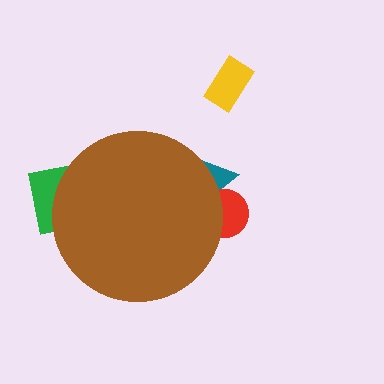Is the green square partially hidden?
Yes, the green square is partially hidden behind the brown circle.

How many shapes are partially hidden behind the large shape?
3 shapes are partially hidden.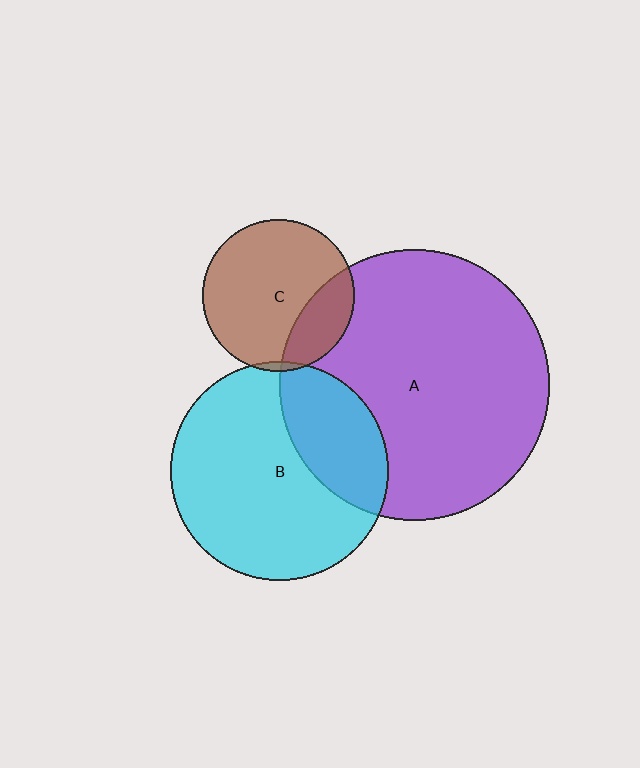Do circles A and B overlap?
Yes.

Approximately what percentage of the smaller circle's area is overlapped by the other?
Approximately 30%.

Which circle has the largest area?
Circle A (purple).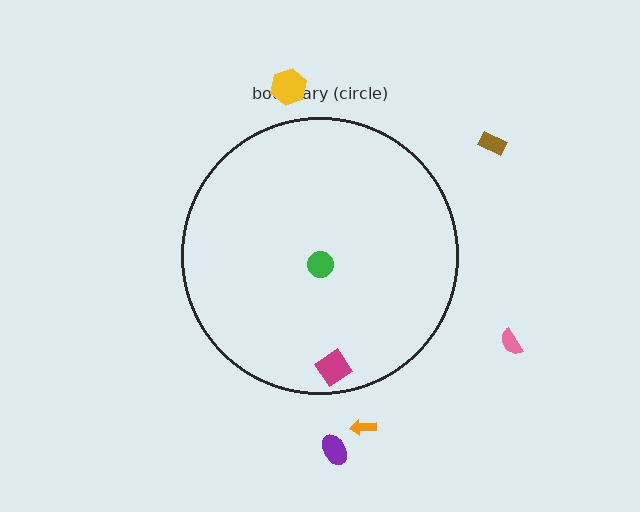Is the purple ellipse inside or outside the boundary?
Outside.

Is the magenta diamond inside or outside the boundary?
Inside.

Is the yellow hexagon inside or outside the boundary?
Outside.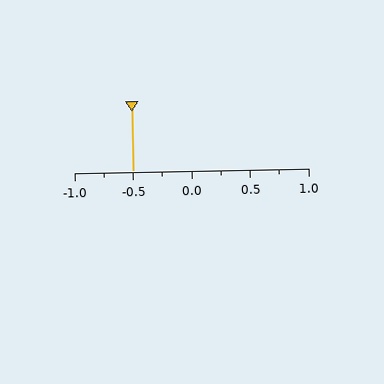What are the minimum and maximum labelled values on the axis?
The axis runs from -1.0 to 1.0.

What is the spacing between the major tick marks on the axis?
The major ticks are spaced 0.5 apart.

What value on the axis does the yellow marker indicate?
The marker indicates approximately -0.5.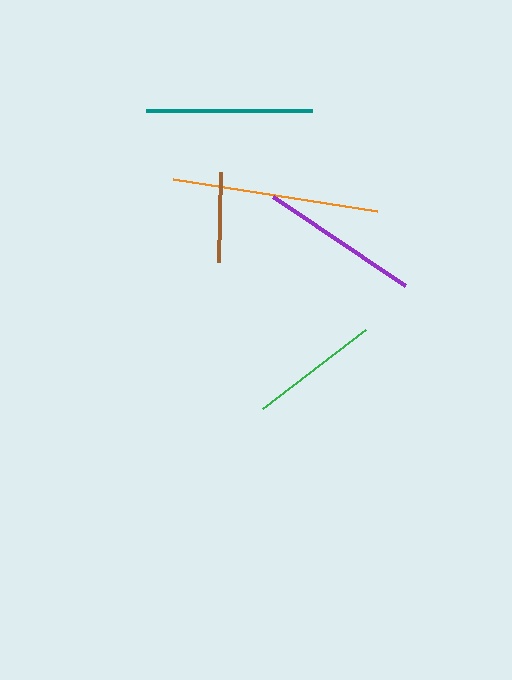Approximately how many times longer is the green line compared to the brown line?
The green line is approximately 1.4 times the length of the brown line.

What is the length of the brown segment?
The brown segment is approximately 90 pixels long.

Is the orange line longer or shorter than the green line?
The orange line is longer than the green line.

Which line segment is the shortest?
The brown line is the shortest at approximately 90 pixels.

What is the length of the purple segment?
The purple segment is approximately 158 pixels long.